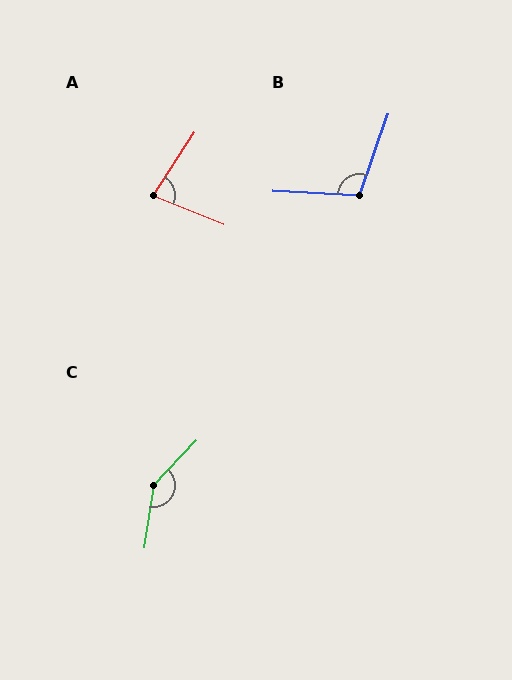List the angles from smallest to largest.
A (79°), B (106°), C (145°).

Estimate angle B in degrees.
Approximately 106 degrees.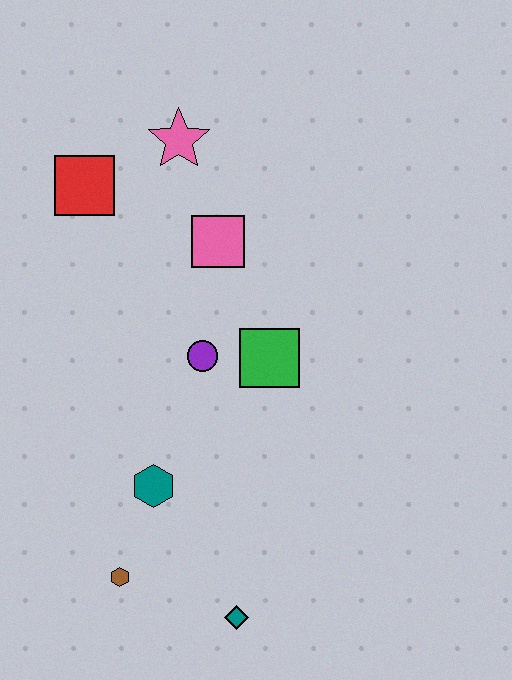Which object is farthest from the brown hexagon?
The pink star is farthest from the brown hexagon.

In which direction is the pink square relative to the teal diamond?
The pink square is above the teal diamond.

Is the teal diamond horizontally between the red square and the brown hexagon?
No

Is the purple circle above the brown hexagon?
Yes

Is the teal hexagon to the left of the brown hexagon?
No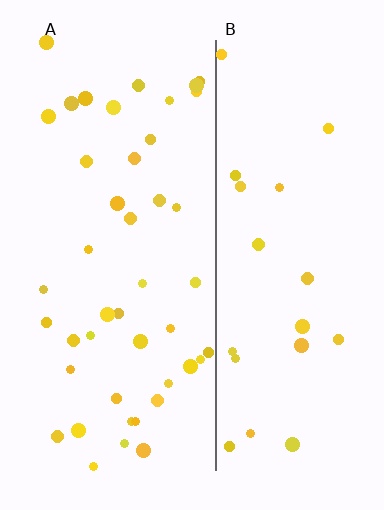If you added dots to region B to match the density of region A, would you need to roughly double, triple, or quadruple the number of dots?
Approximately double.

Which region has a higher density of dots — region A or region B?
A (the left).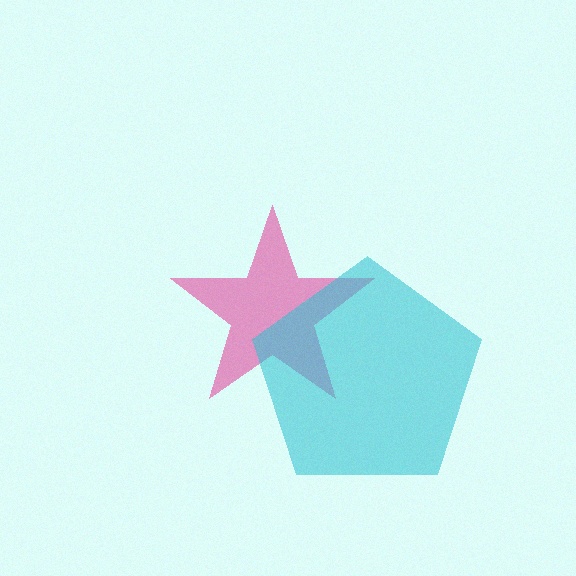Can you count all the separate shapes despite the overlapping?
Yes, there are 2 separate shapes.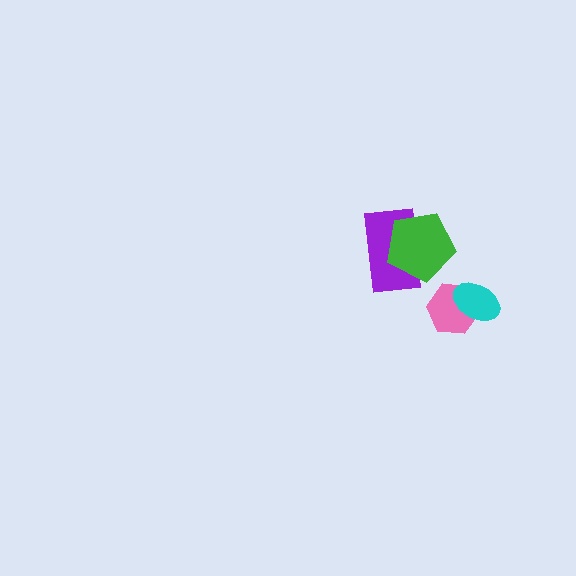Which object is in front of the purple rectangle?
The green pentagon is in front of the purple rectangle.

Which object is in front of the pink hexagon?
The cyan ellipse is in front of the pink hexagon.